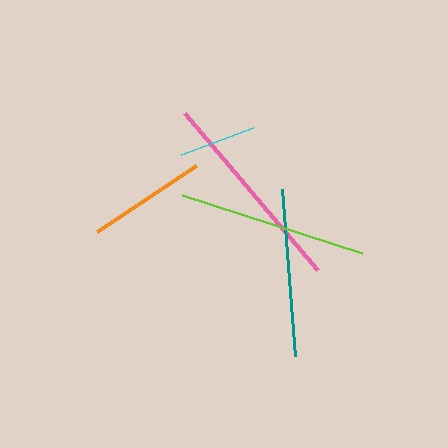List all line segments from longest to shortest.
From longest to shortest: pink, lime, teal, orange, cyan.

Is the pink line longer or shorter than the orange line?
The pink line is longer than the orange line.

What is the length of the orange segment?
The orange segment is approximately 119 pixels long.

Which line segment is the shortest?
The cyan line is the shortest at approximately 77 pixels.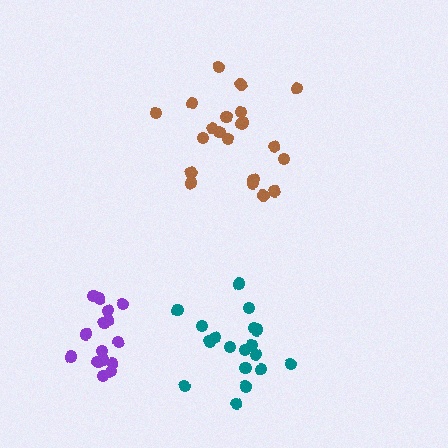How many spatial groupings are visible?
There are 3 spatial groupings.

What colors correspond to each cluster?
The clusters are colored: purple, teal, brown.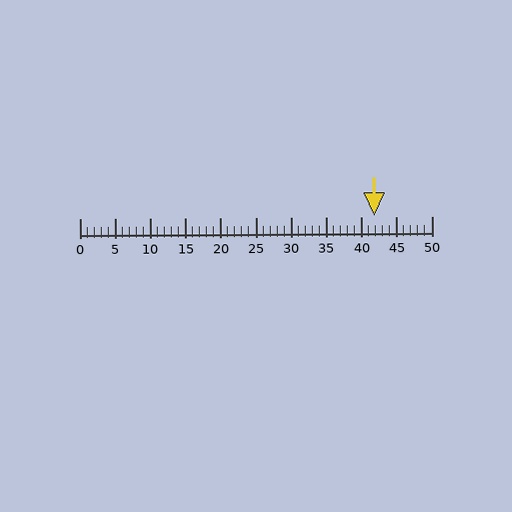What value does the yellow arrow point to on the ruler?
The yellow arrow points to approximately 42.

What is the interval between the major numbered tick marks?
The major tick marks are spaced 5 units apart.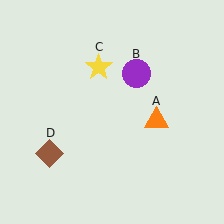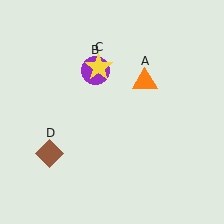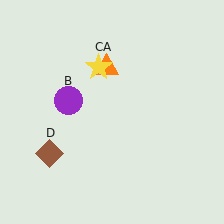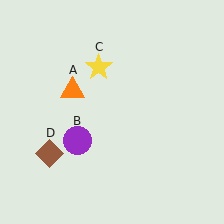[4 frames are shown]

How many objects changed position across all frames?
2 objects changed position: orange triangle (object A), purple circle (object B).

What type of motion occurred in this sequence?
The orange triangle (object A), purple circle (object B) rotated counterclockwise around the center of the scene.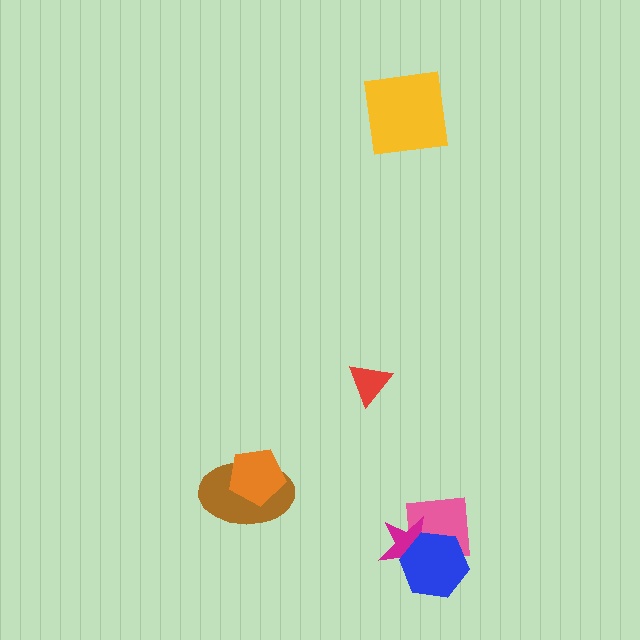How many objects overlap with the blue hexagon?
2 objects overlap with the blue hexagon.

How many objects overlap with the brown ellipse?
1 object overlaps with the brown ellipse.